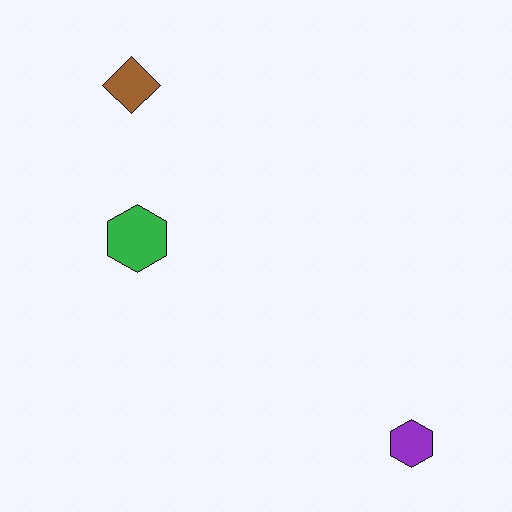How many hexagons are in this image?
There are 2 hexagons.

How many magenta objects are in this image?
There are no magenta objects.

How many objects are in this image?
There are 3 objects.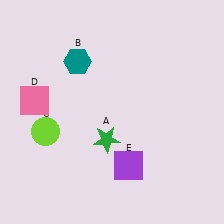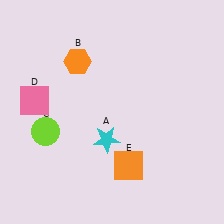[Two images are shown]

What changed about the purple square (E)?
In Image 1, E is purple. In Image 2, it changed to orange.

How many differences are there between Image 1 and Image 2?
There are 3 differences between the two images.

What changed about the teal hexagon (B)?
In Image 1, B is teal. In Image 2, it changed to orange.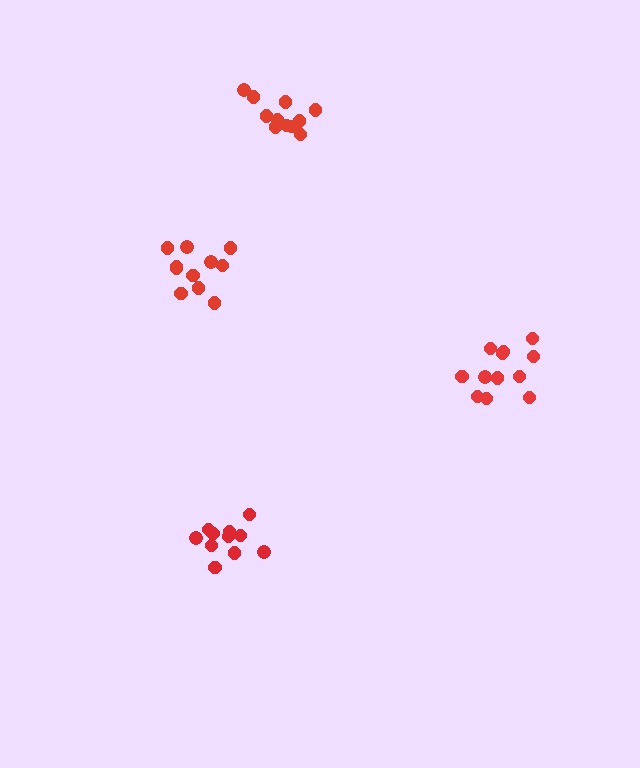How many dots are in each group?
Group 1: 12 dots, Group 2: 11 dots, Group 3: 11 dots, Group 4: 12 dots (46 total).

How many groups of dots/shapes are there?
There are 4 groups.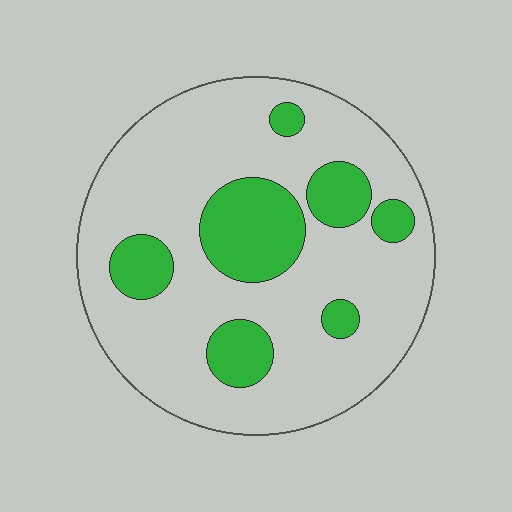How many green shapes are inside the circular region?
7.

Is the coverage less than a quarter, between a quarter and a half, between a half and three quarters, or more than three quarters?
Less than a quarter.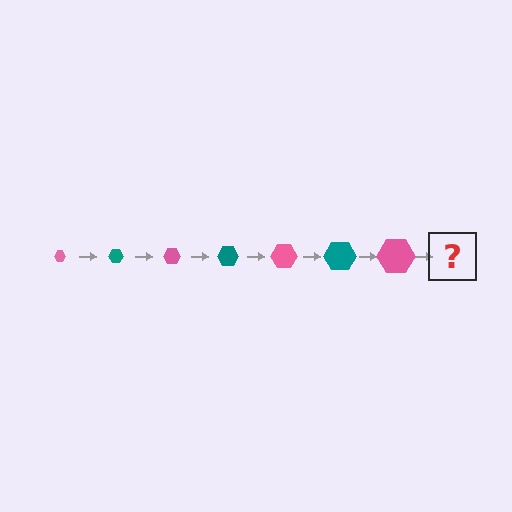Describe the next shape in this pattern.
It should be a teal hexagon, larger than the previous one.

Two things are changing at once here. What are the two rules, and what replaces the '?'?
The two rules are that the hexagon grows larger each step and the color cycles through pink and teal. The '?' should be a teal hexagon, larger than the previous one.